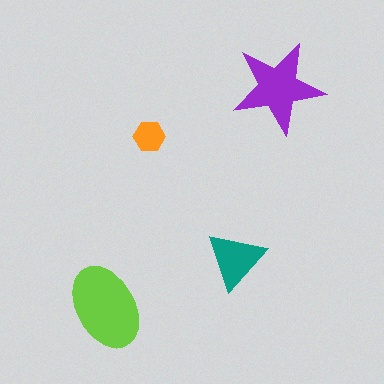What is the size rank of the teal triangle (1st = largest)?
3rd.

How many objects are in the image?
There are 4 objects in the image.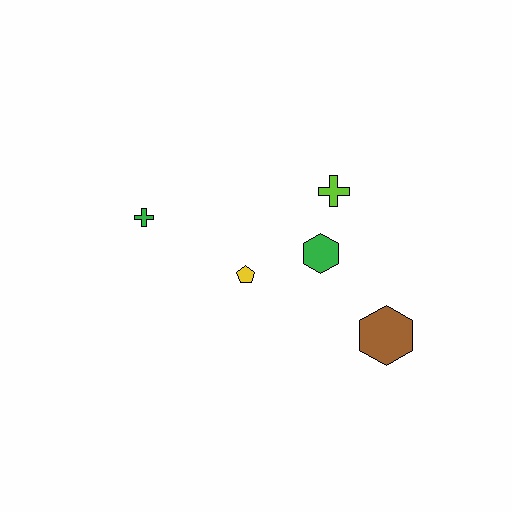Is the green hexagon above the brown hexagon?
Yes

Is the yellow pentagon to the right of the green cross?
Yes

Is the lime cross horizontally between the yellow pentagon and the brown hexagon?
Yes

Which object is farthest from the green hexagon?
The green cross is farthest from the green hexagon.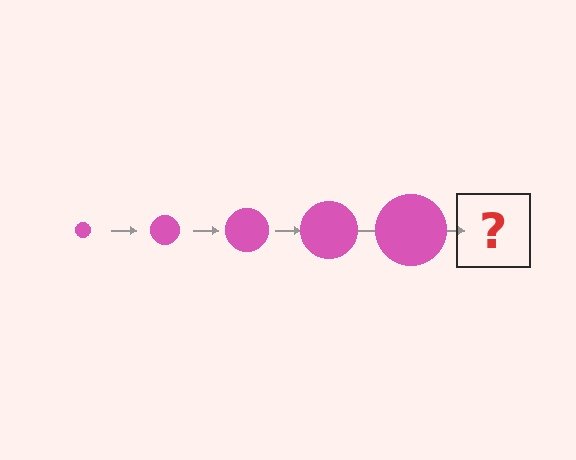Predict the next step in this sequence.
The next step is a pink circle, larger than the previous one.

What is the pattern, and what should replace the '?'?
The pattern is that the circle gets progressively larger each step. The '?' should be a pink circle, larger than the previous one.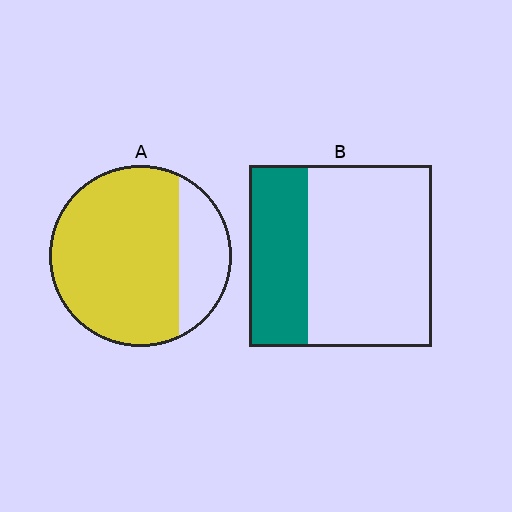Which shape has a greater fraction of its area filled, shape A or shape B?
Shape A.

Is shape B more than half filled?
No.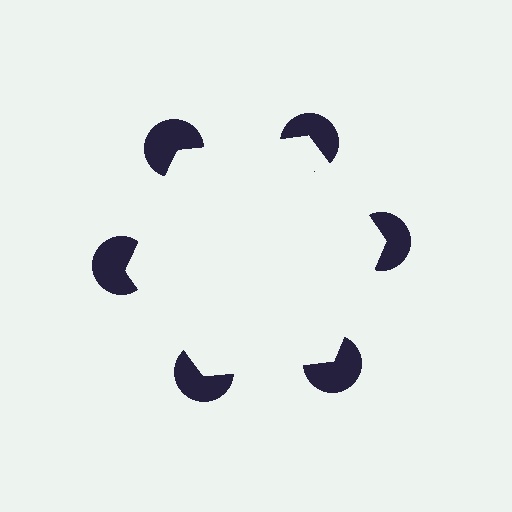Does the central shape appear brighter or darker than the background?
It typically appears slightly brighter than the background, even though no actual brightness change is drawn.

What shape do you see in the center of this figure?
An illusory hexagon — its edges are inferred from the aligned wedge cuts in the pac-man discs, not physically drawn.